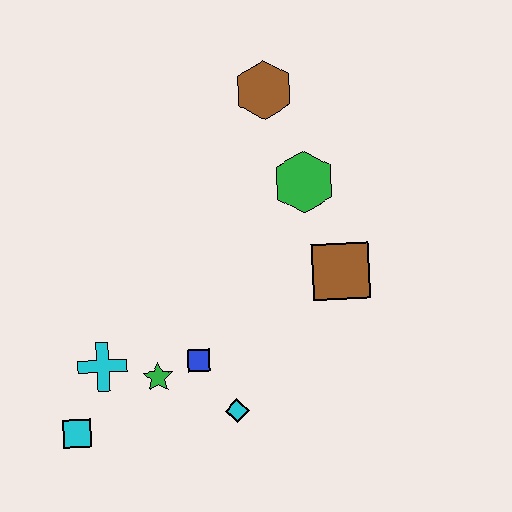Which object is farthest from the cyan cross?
The brown hexagon is farthest from the cyan cross.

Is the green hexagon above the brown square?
Yes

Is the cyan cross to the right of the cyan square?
Yes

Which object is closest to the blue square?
The green star is closest to the blue square.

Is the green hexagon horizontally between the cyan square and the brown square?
Yes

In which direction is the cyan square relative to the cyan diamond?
The cyan square is to the left of the cyan diamond.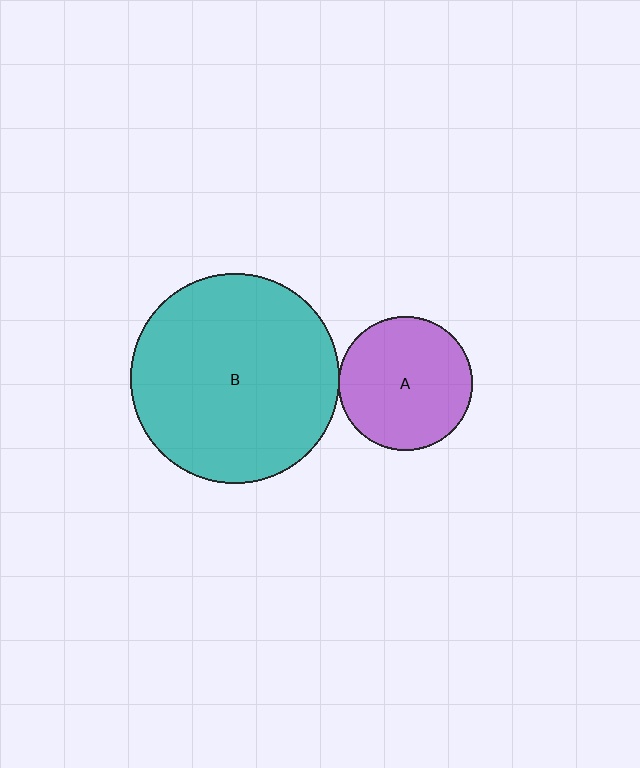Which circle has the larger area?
Circle B (teal).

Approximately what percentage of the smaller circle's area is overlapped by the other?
Approximately 5%.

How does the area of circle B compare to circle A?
Approximately 2.4 times.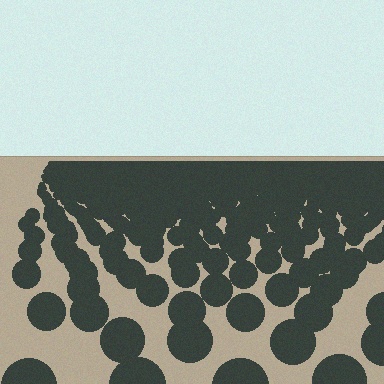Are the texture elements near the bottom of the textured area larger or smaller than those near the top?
Larger. Near the bottom, elements are closer to the viewer and appear at a bigger on-screen size.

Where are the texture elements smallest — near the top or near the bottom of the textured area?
Near the top.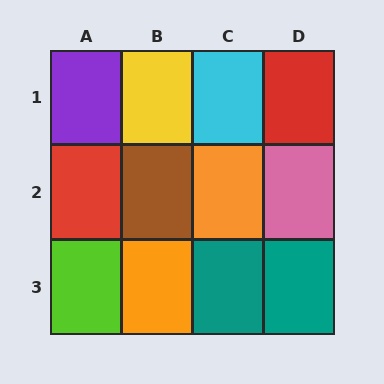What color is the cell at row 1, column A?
Purple.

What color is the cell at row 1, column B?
Yellow.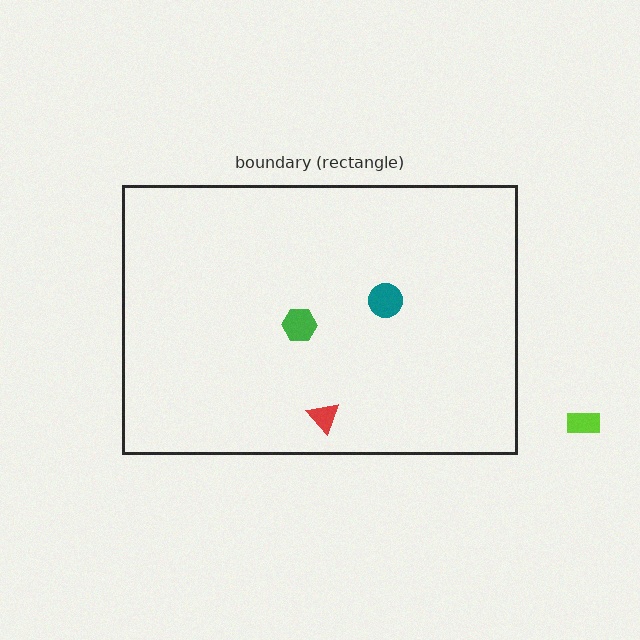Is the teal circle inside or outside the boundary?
Inside.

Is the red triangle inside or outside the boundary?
Inside.